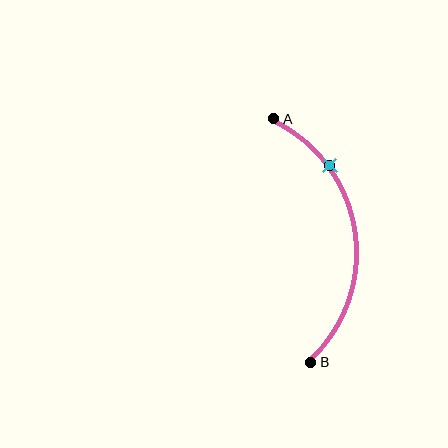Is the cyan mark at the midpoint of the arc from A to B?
No. The cyan mark lies on the arc but is closer to endpoint A. The arc midpoint would be at the point on the curve equidistant along the arc from both A and B.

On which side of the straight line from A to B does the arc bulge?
The arc bulges to the right of the straight line connecting A and B.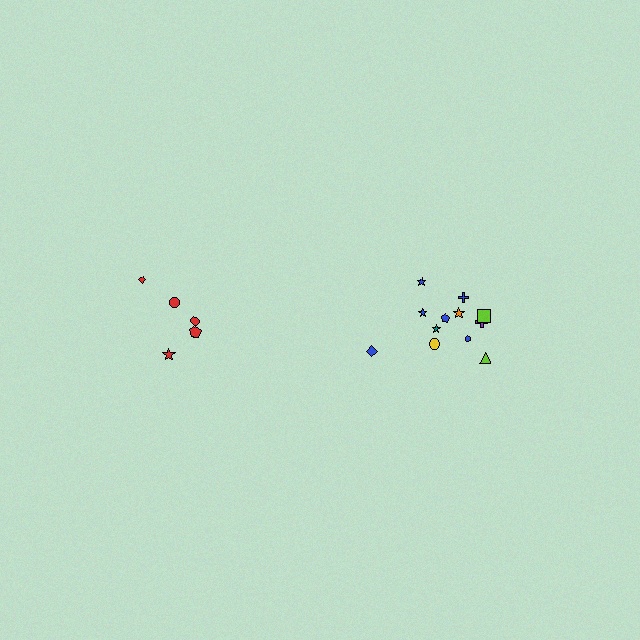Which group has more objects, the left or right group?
The right group.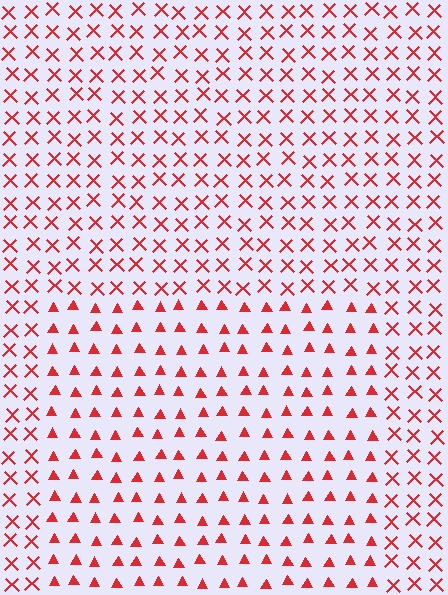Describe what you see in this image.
The image is filled with small red elements arranged in a uniform grid. A rectangle-shaped region contains triangles, while the surrounding area contains X marks. The boundary is defined purely by the change in element shape.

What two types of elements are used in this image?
The image uses triangles inside the rectangle region and X marks outside it.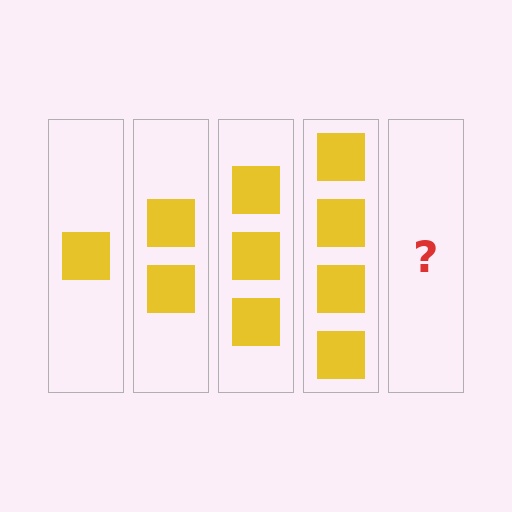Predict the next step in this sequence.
The next step is 5 squares.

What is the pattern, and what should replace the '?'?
The pattern is that each step adds one more square. The '?' should be 5 squares.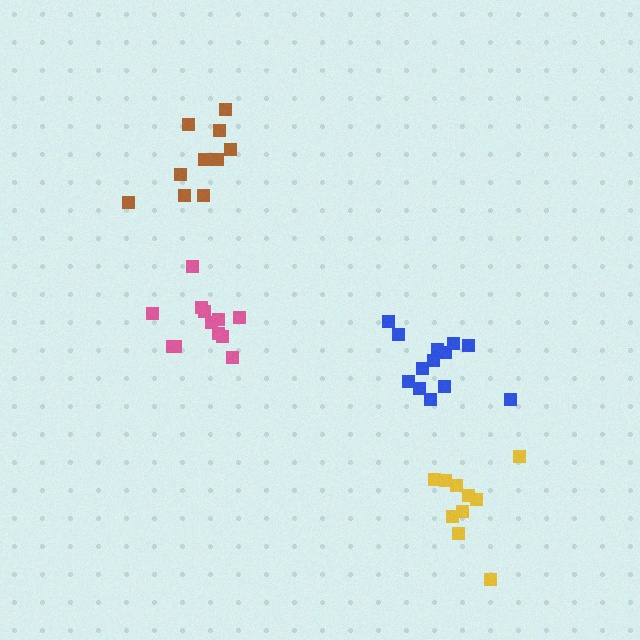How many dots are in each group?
Group 1: 13 dots, Group 2: 12 dots, Group 3: 10 dots, Group 4: 10 dots (45 total).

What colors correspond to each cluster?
The clusters are colored: blue, pink, yellow, brown.